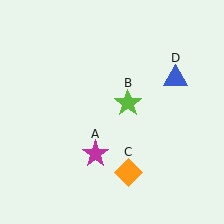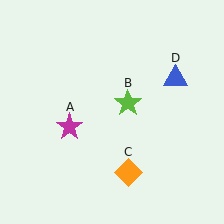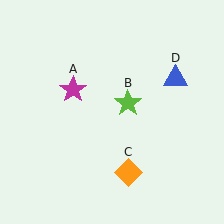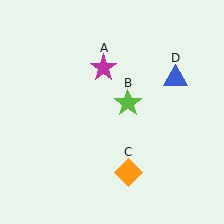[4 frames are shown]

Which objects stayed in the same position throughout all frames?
Lime star (object B) and orange diamond (object C) and blue triangle (object D) remained stationary.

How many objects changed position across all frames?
1 object changed position: magenta star (object A).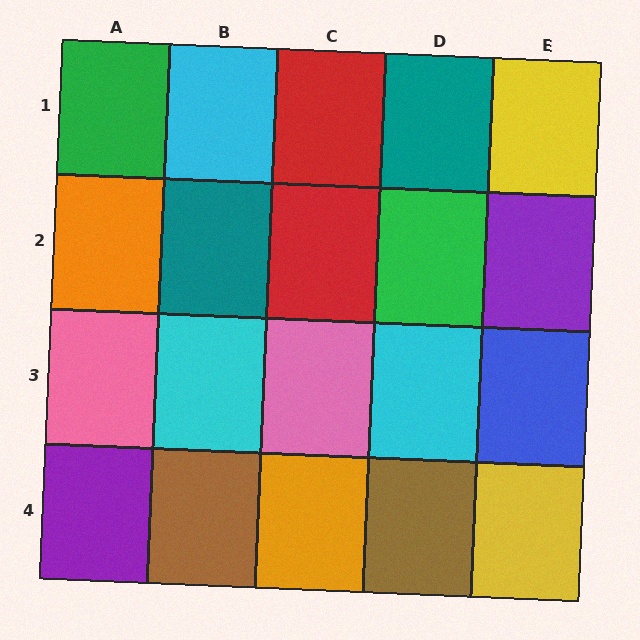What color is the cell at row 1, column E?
Yellow.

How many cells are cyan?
3 cells are cyan.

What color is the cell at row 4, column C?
Orange.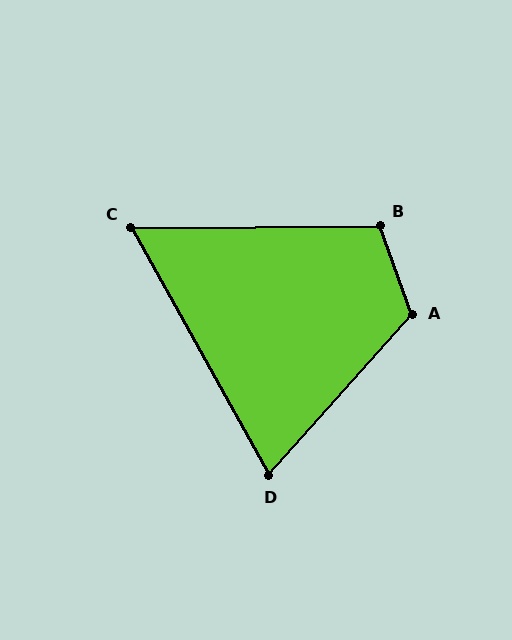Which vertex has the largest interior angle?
A, at approximately 119 degrees.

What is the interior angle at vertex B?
Approximately 109 degrees (obtuse).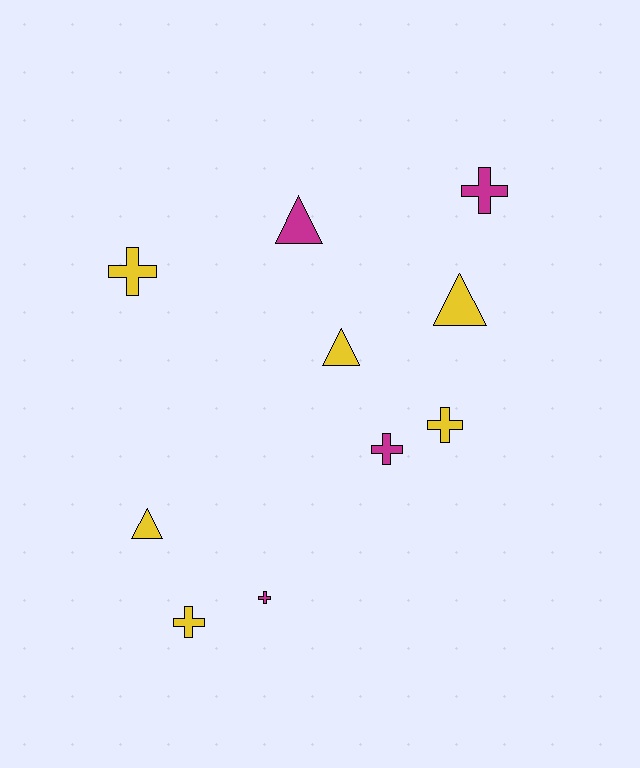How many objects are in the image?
There are 10 objects.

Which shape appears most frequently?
Cross, with 6 objects.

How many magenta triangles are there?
There is 1 magenta triangle.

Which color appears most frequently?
Yellow, with 6 objects.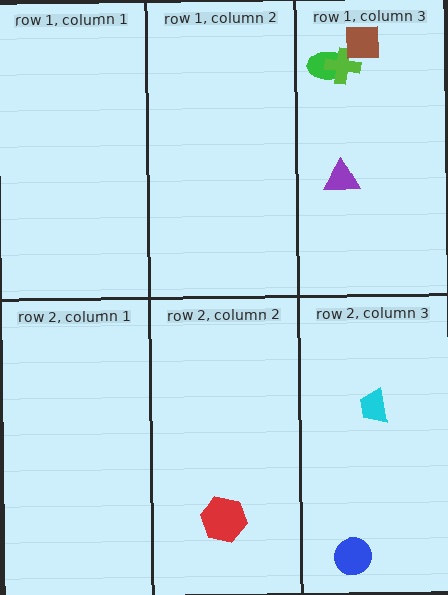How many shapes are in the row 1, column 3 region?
4.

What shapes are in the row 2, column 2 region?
The red hexagon.